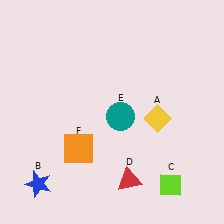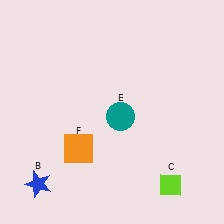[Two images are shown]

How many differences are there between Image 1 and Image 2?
There are 2 differences between the two images.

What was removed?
The red triangle (D), the yellow diamond (A) were removed in Image 2.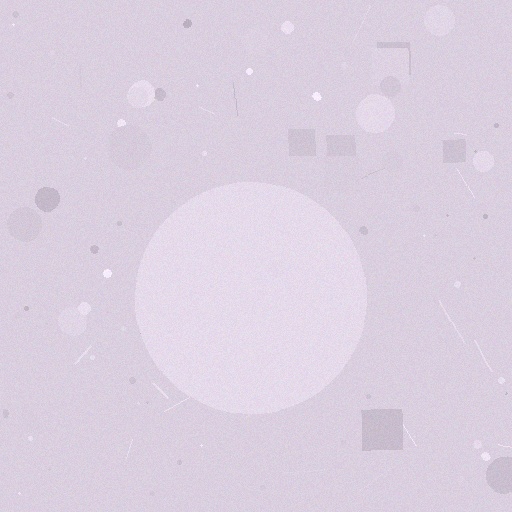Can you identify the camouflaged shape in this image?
The camouflaged shape is a circle.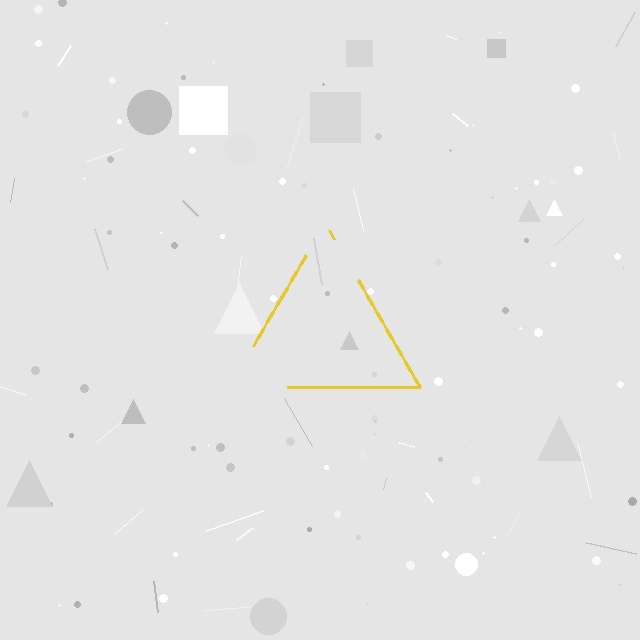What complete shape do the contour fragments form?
The contour fragments form a triangle.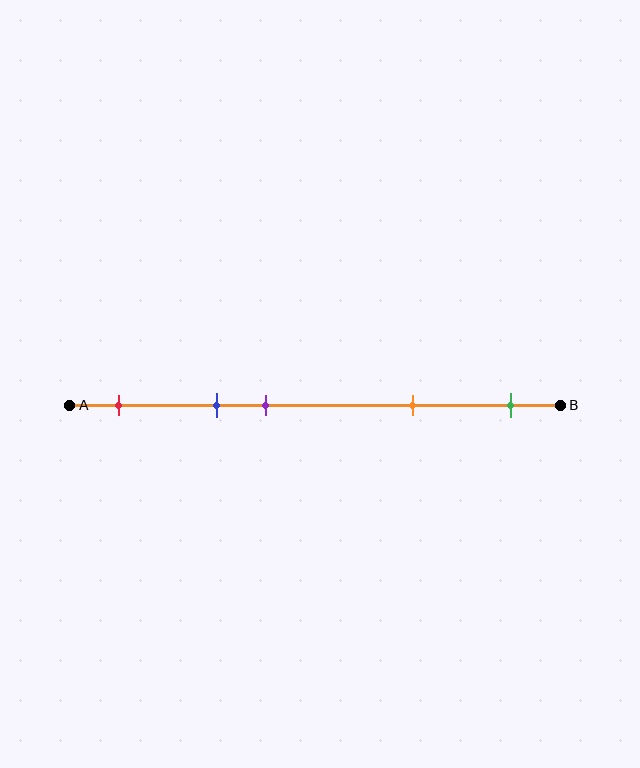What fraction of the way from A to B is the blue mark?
The blue mark is approximately 30% (0.3) of the way from A to B.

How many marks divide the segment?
There are 5 marks dividing the segment.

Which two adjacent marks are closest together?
The blue and purple marks are the closest adjacent pair.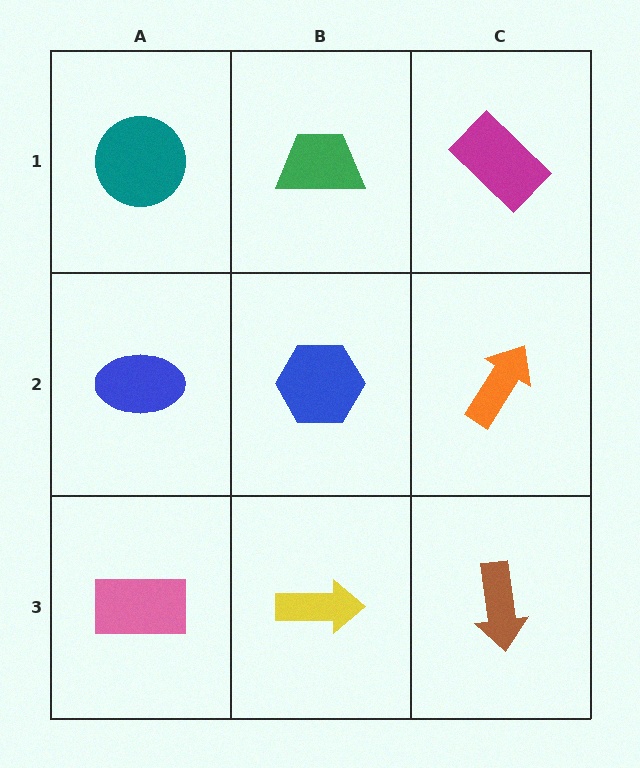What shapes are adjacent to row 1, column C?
An orange arrow (row 2, column C), a green trapezoid (row 1, column B).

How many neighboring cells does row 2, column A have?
3.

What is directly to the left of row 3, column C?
A yellow arrow.